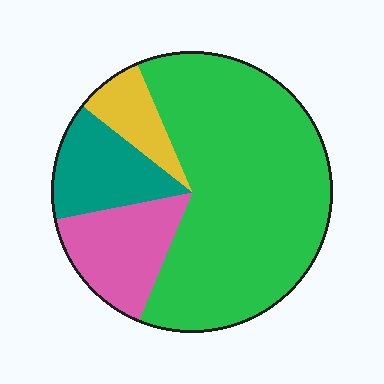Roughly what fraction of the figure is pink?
Pink takes up less than a quarter of the figure.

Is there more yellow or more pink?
Pink.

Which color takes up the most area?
Green, at roughly 65%.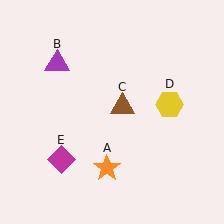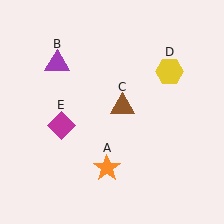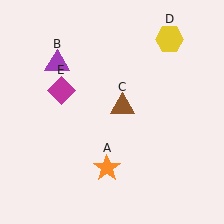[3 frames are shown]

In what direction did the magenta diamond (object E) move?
The magenta diamond (object E) moved up.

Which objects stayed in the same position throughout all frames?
Orange star (object A) and purple triangle (object B) and brown triangle (object C) remained stationary.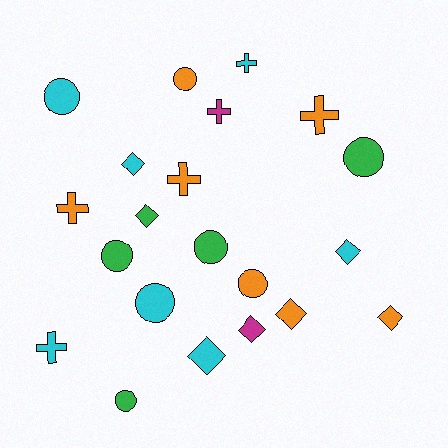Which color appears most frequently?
Orange, with 7 objects.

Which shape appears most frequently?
Circle, with 8 objects.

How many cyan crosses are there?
There are 2 cyan crosses.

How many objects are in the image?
There are 21 objects.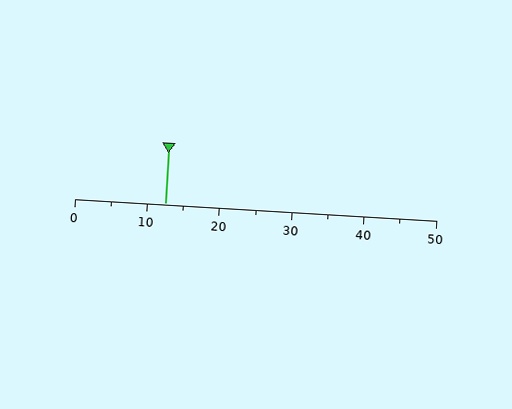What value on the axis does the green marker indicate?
The marker indicates approximately 12.5.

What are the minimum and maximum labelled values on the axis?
The axis runs from 0 to 50.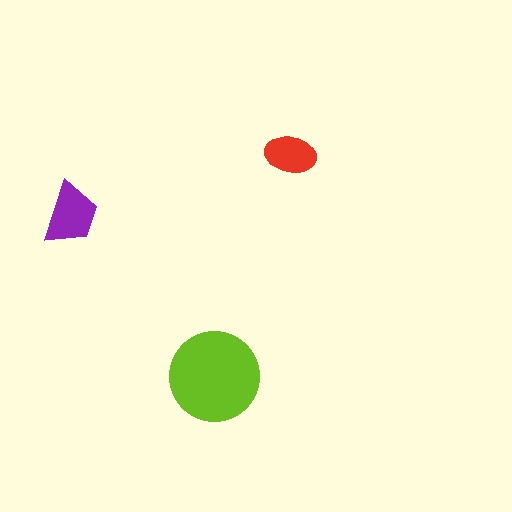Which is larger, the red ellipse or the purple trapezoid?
The purple trapezoid.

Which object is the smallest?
The red ellipse.